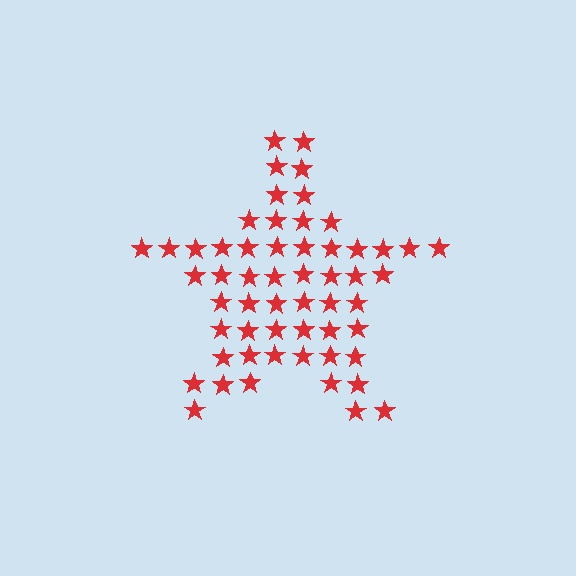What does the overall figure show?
The overall figure shows a star.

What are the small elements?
The small elements are stars.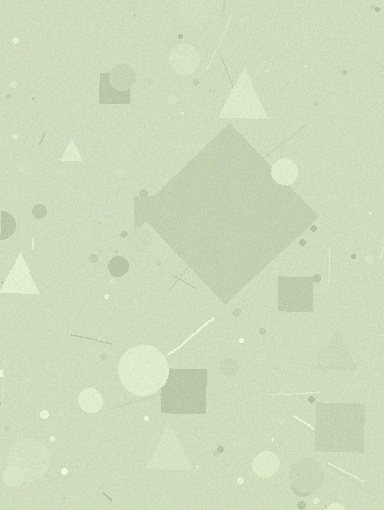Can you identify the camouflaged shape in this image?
The camouflaged shape is a diamond.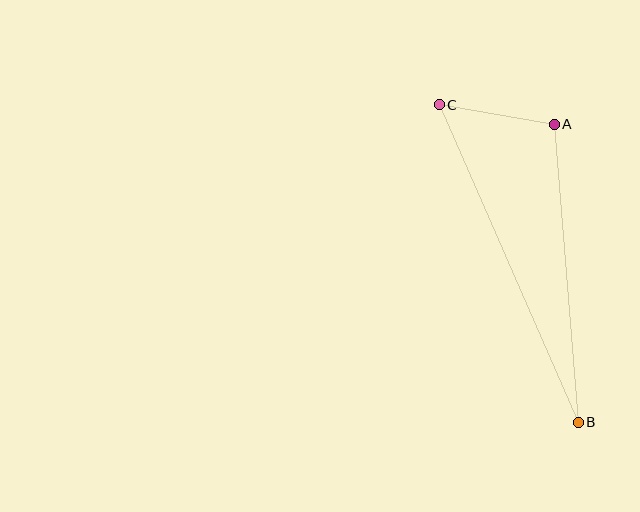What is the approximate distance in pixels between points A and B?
The distance between A and B is approximately 299 pixels.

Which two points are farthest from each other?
Points B and C are farthest from each other.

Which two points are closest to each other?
Points A and C are closest to each other.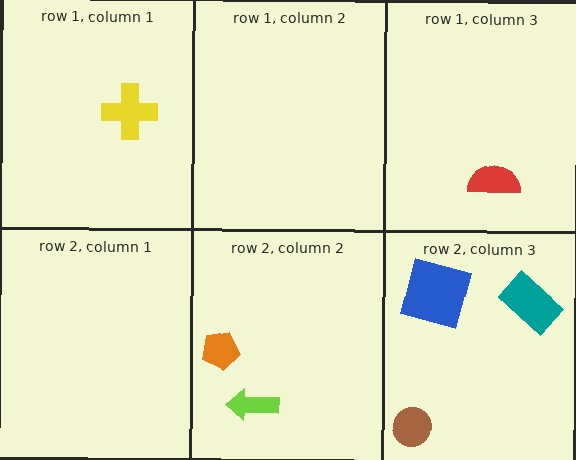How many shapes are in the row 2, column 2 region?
2.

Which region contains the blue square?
The row 2, column 3 region.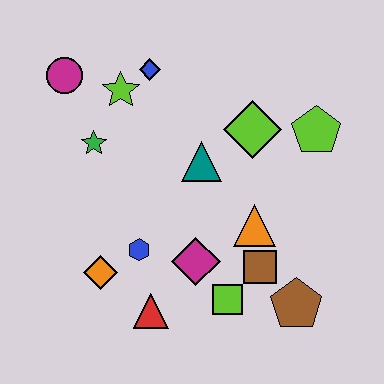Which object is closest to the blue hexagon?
The orange diamond is closest to the blue hexagon.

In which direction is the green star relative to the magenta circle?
The green star is below the magenta circle.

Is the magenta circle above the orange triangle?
Yes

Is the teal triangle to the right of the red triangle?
Yes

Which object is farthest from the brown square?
The magenta circle is farthest from the brown square.